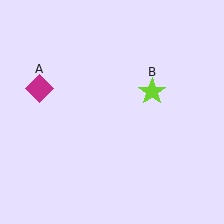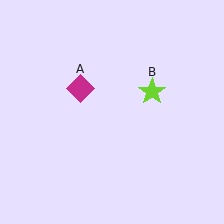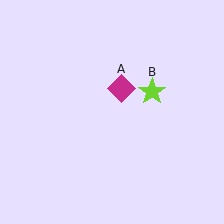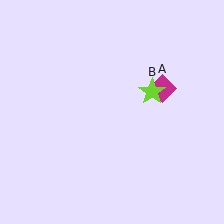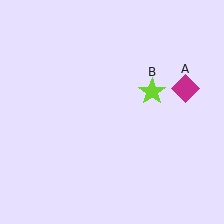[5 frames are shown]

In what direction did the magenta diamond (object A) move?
The magenta diamond (object A) moved right.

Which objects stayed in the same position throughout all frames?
Lime star (object B) remained stationary.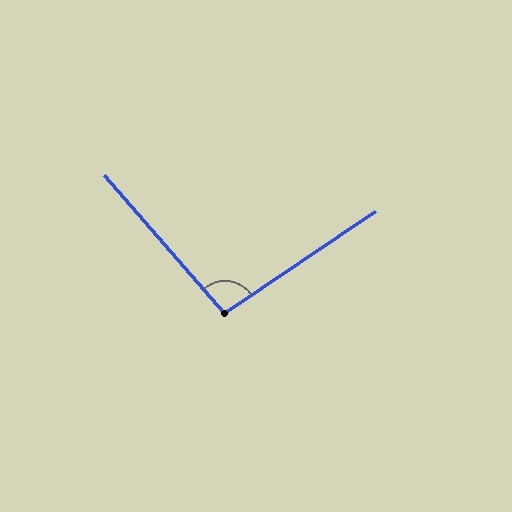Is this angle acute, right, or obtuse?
It is obtuse.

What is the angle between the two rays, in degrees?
Approximately 97 degrees.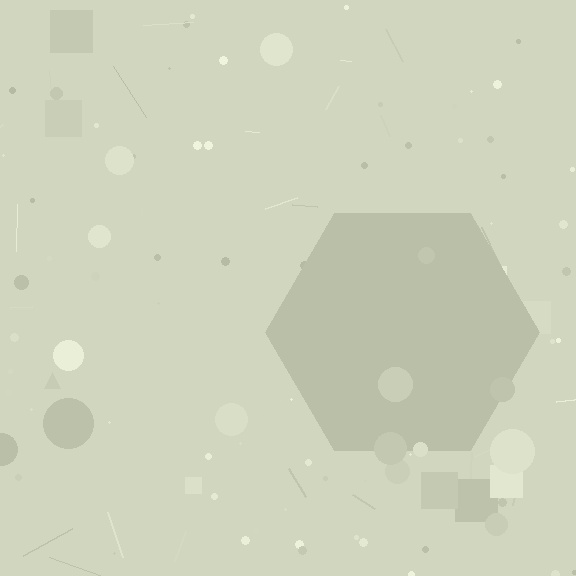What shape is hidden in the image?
A hexagon is hidden in the image.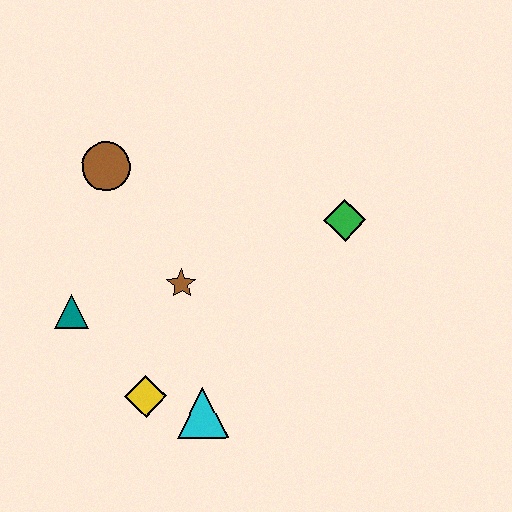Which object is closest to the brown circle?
The brown star is closest to the brown circle.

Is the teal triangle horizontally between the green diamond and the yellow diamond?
No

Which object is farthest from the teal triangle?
The green diamond is farthest from the teal triangle.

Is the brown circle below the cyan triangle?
No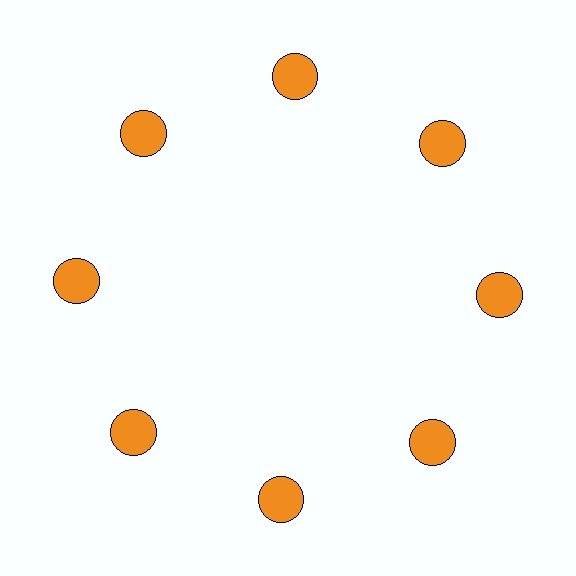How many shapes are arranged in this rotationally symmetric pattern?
There are 8 shapes, arranged in 8 groups of 1.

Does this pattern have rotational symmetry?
Yes, this pattern has 8-fold rotational symmetry. It looks the same after rotating 45 degrees around the center.